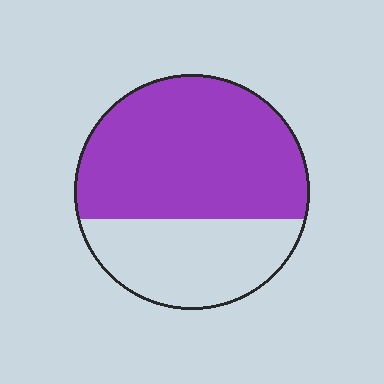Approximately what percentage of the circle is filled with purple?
Approximately 65%.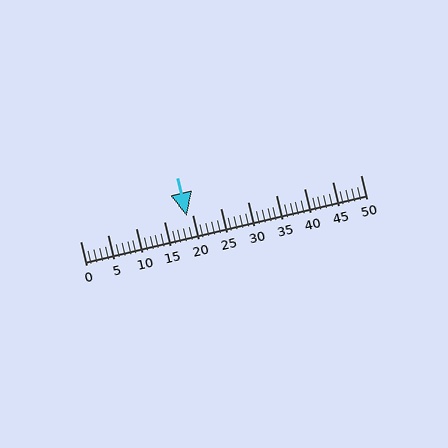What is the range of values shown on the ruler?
The ruler shows values from 0 to 50.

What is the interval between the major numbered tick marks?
The major tick marks are spaced 5 units apart.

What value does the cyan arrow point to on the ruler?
The cyan arrow points to approximately 19.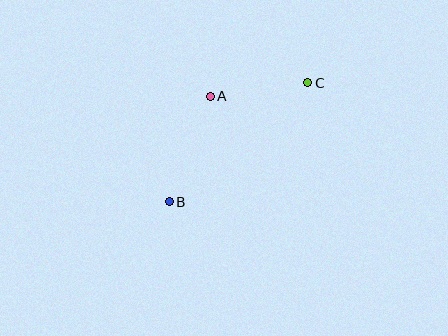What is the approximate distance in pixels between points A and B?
The distance between A and B is approximately 113 pixels.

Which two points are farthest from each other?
Points B and C are farthest from each other.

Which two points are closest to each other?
Points A and C are closest to each other.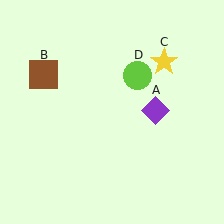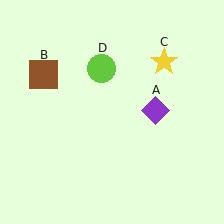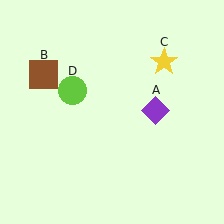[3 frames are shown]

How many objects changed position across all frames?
1 object changed position: lime circle (object D).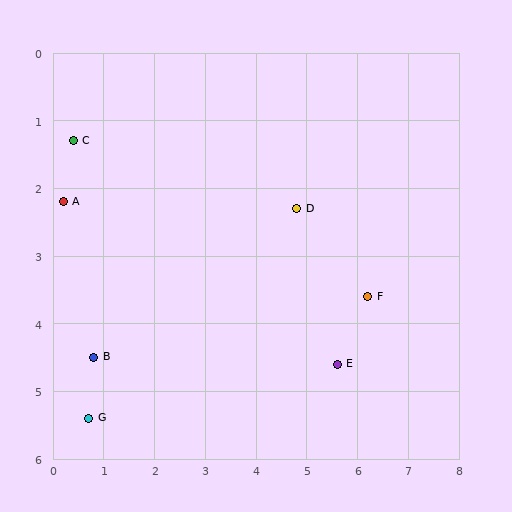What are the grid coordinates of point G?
Point G is at approximately (0.7, 5.4).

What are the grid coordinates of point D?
Point D is at approximately (4.8, 2.3).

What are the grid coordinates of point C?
Point C is at approximately (0.4, 1.3).